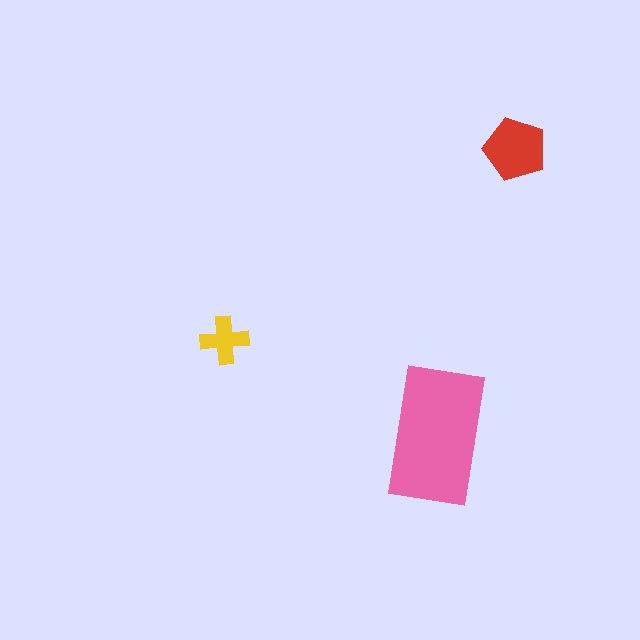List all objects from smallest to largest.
The yellow cross, the red pentagon, the pink rectangle.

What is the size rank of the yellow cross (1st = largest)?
3rd.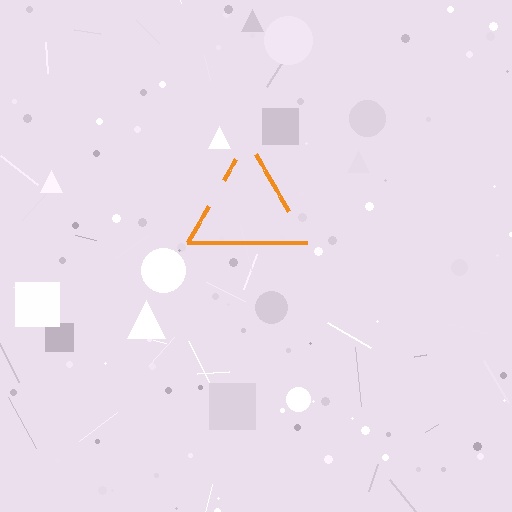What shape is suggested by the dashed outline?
The dashed outline suggests a triangle.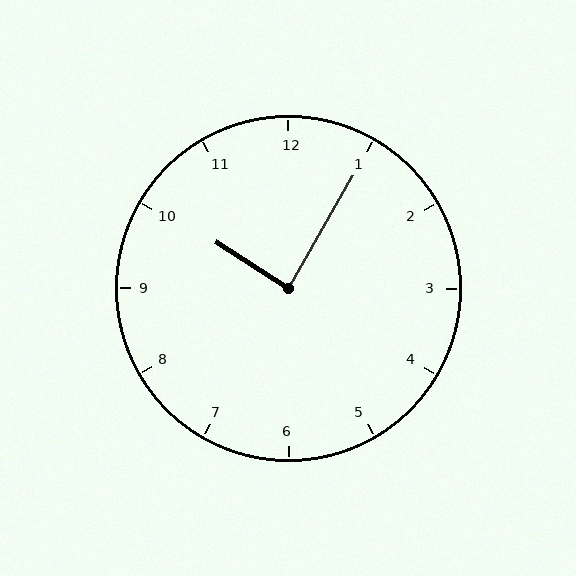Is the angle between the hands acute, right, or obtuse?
It is right.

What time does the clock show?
10:05.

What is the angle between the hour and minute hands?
Approximately 88 degrees.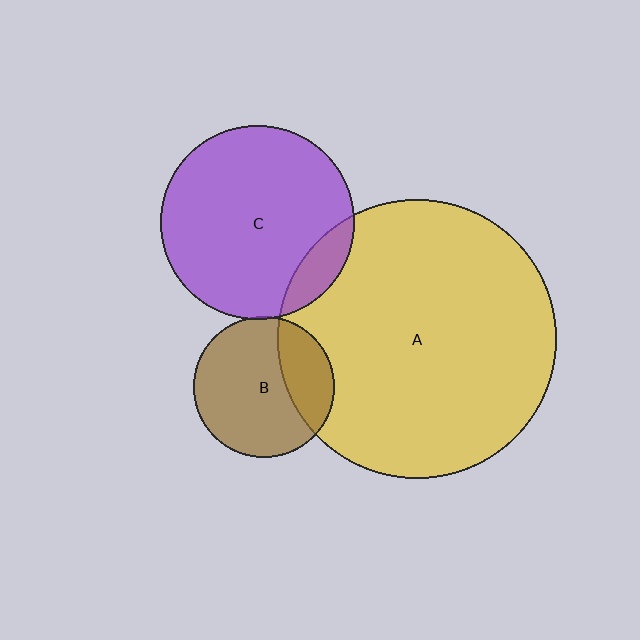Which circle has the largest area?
Circle A (yellow).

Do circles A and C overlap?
Yes.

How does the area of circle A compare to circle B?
Approximately 3.9 times.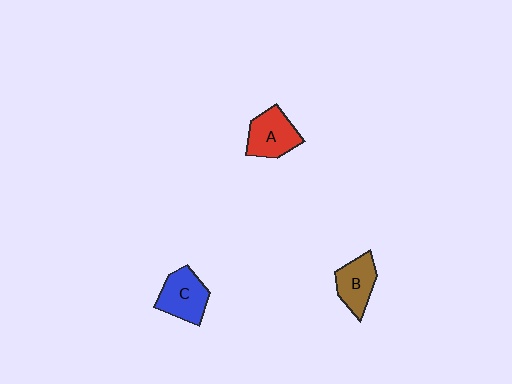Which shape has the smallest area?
Shape B (brown).